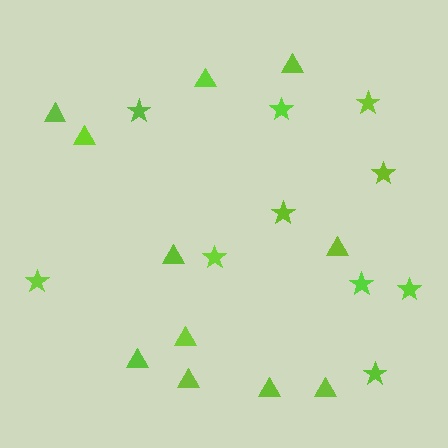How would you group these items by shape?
There are 2 groups: one group of stars (10) and one group of triangles (11).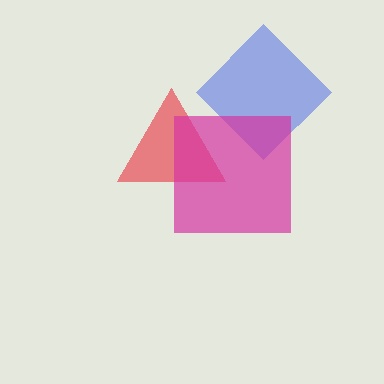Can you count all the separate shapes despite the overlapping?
Yes, there are 3 separate shapes.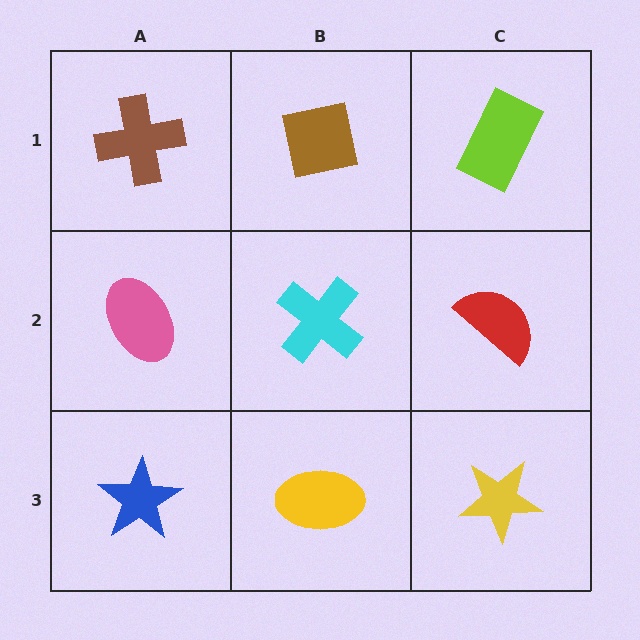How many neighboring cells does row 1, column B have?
3.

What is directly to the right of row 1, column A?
A brown square.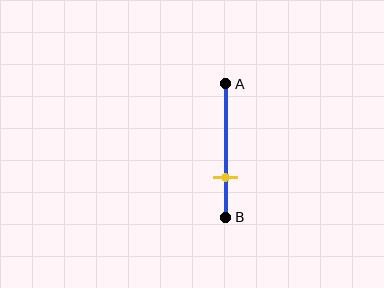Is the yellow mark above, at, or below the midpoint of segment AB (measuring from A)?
The yellow mark is below the midpoint of segment AB.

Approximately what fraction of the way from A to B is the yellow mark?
The yellow mark is approximately 70% of the way from A to B.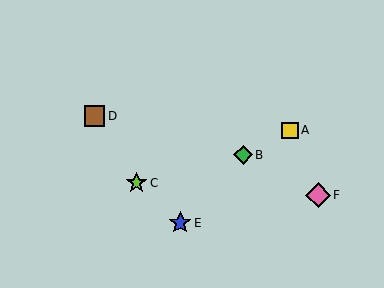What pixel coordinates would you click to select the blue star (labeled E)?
Click at (180, 223) to select the blue star E.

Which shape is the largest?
The pink diamond (labeled F) is the largest.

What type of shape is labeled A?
Shape A is a yellow square.